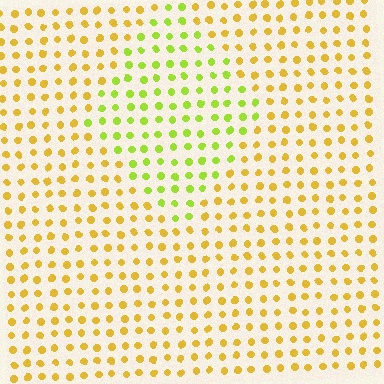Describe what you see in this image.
The image is filled with small yellow elements in a uniform arrangement. A diamond-shaped region is visible where the elements are tinted to a slightly different hue, forming a subtle color boundary.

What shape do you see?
I see a diamond.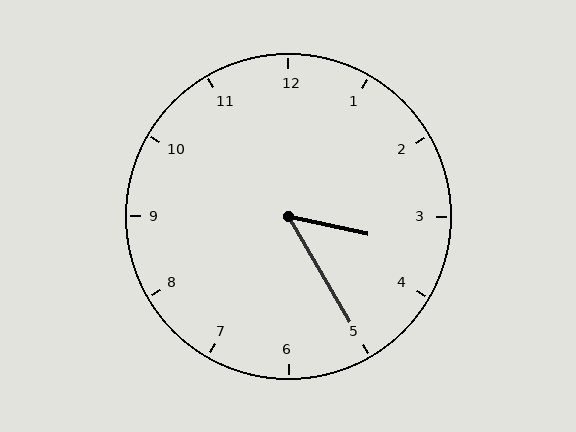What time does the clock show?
3:25.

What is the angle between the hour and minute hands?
Approximately 48 degrees.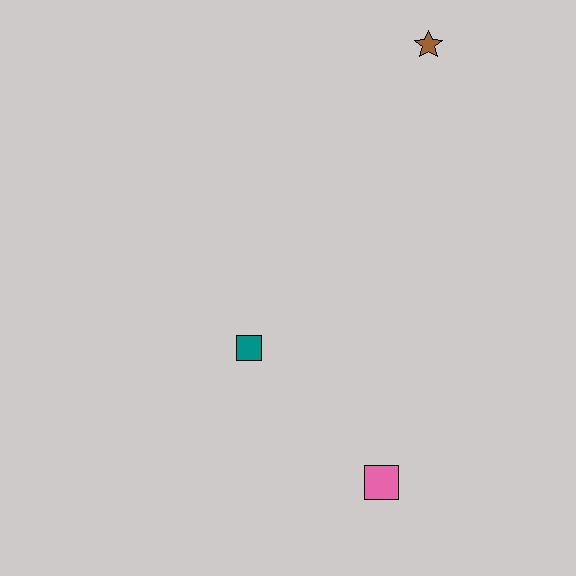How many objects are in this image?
There are 3 objects.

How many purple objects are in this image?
There are no purple objects.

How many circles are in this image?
There are no circles.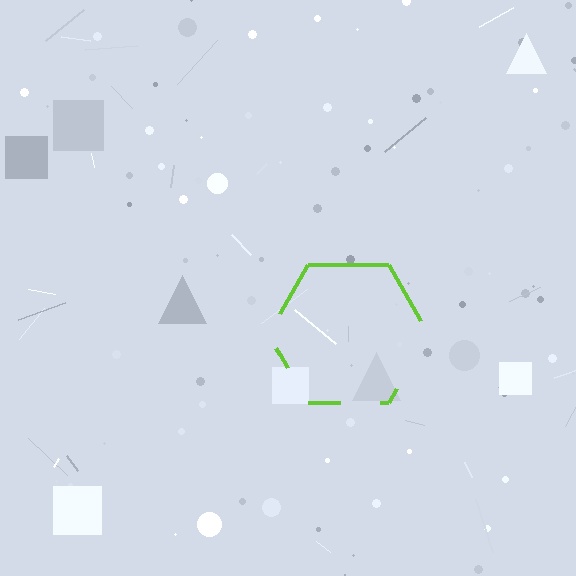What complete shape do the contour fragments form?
The contour fragments form a hexagon.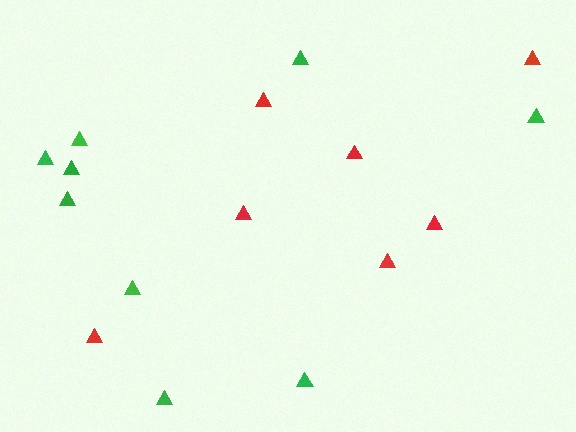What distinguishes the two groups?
There are 2 groups: one group of green triangles (9) and one group of red triangles (7).